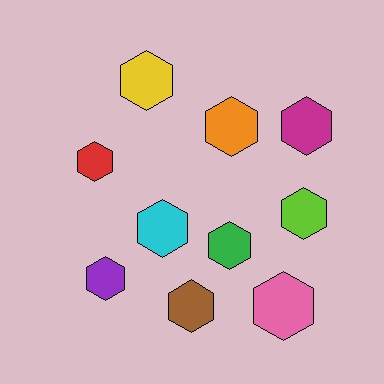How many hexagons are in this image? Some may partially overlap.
There are 10 hexagons.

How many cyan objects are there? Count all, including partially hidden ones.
There is 1 cyan object.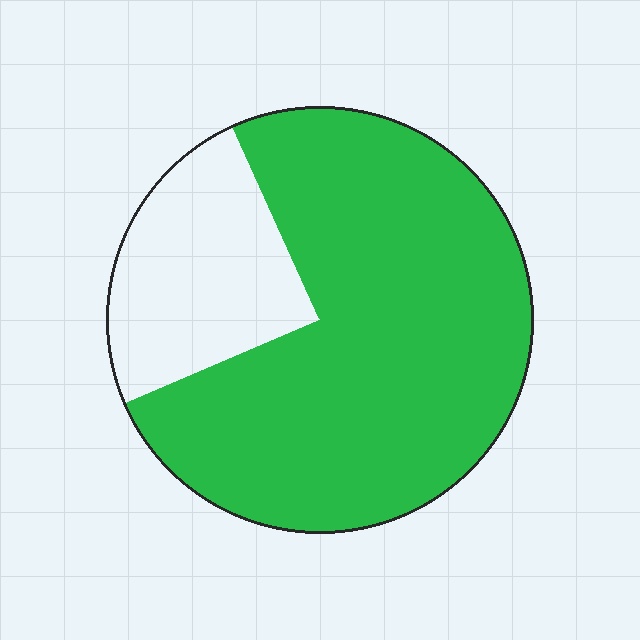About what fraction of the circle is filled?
About three quarters (3/4).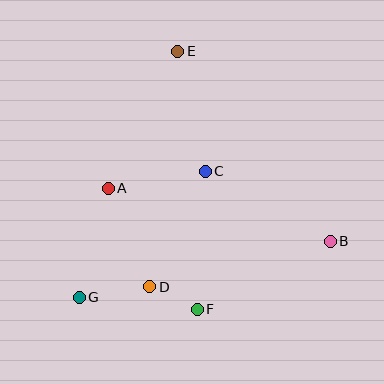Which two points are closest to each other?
Points D and F are closest to each other.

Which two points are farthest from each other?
Points E and G are farthest from each other.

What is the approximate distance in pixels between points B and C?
The distance between B and C is approximately 143 pixels.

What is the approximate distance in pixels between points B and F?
The distance between B and F is approximately 150 pixels.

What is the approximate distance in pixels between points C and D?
The distance between C and D is approximately 128 pixels.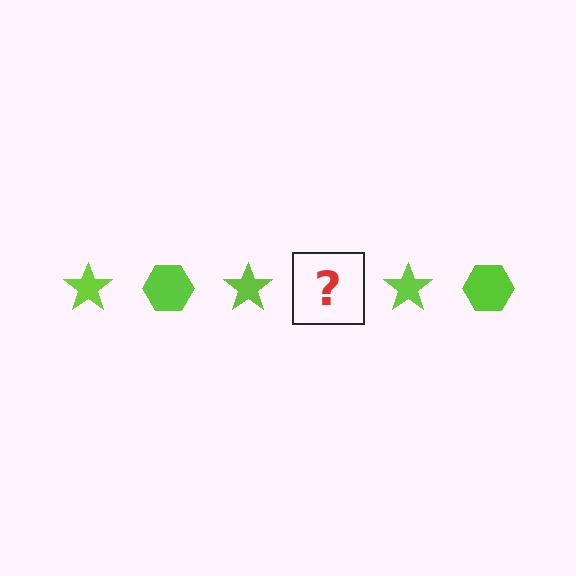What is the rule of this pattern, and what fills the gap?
The rule is that the pattern cycles through star, hexagon shapes in lime. The gap should be filled with a lime hexagon.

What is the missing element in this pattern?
The missing element is a lime hexagon.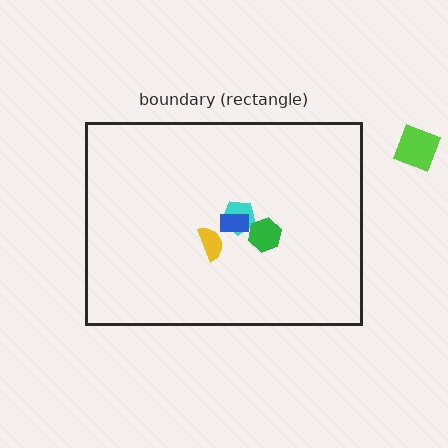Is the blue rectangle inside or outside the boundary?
Inside.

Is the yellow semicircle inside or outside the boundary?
Inside.